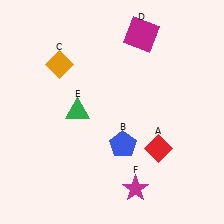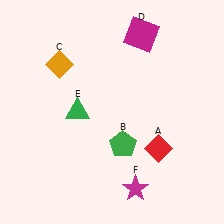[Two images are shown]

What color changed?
The pentagon (B) changed from blue in Image 1 to green in Image 2.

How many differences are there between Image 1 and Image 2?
There is 1 difference between the two images.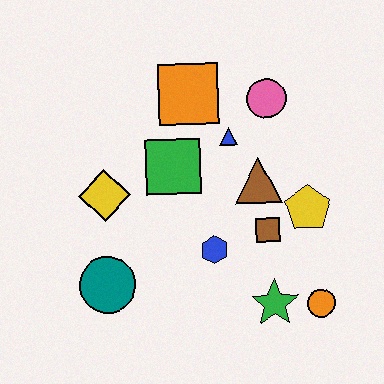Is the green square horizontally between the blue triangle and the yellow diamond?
Yes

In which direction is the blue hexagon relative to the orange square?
The blue hexagon is below the orange square.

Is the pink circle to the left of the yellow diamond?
No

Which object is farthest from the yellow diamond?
The orange circle is farthest from the yellow diamond.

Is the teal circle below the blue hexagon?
Yes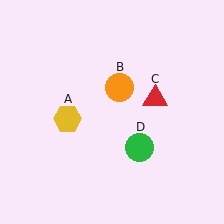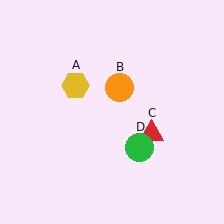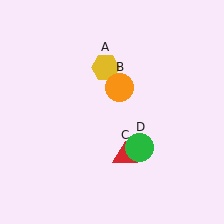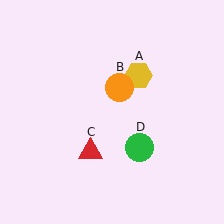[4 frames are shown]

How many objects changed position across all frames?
2 objects changed position: yellow hexagon (object A), red triangle (object C).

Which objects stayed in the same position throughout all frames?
Orange circle (object B) and green circle (object D) remained stationary.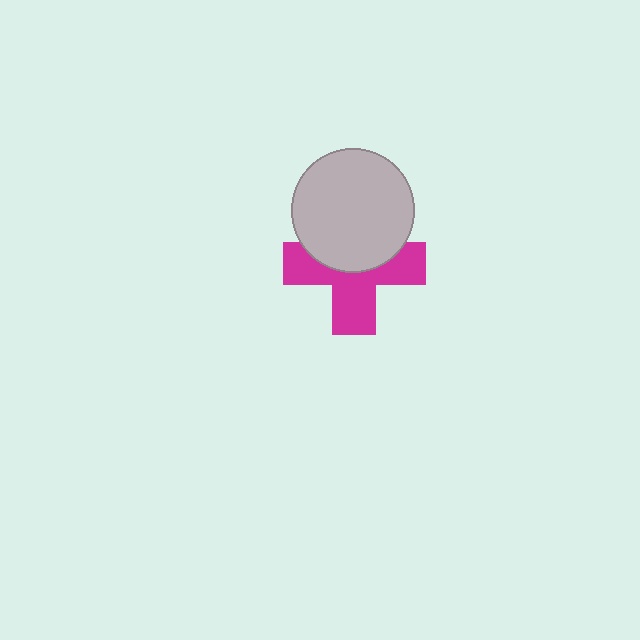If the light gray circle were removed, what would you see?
You would see the complete magenta cross.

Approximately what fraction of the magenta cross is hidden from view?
Roughly 43% of the magenta cross is hidden behind the light gray circle.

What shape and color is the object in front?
The object in front is a light gray circle.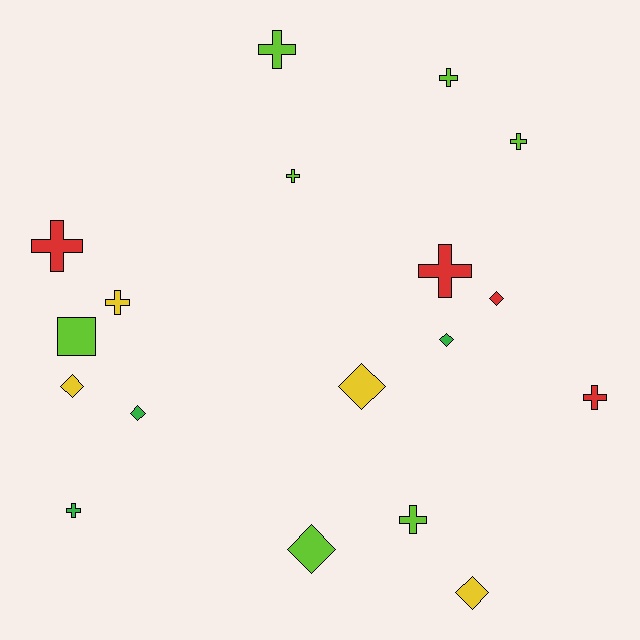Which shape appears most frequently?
Cross, with 10 objects.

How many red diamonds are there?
There is 1 red diamond.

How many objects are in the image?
There are 18 objects.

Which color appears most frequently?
Lime, with 7 objects.